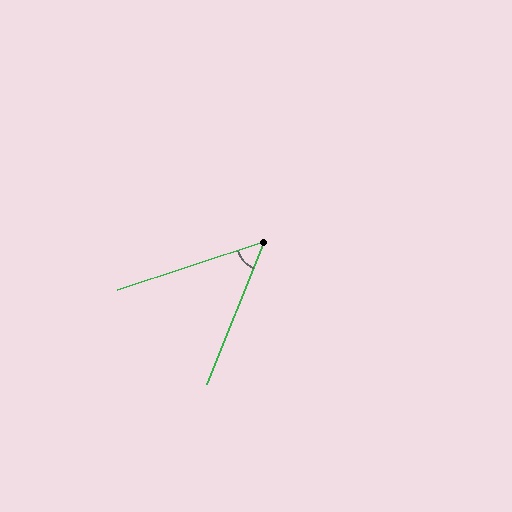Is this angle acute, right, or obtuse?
It is acute.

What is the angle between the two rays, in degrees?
Approximately 50 degrees.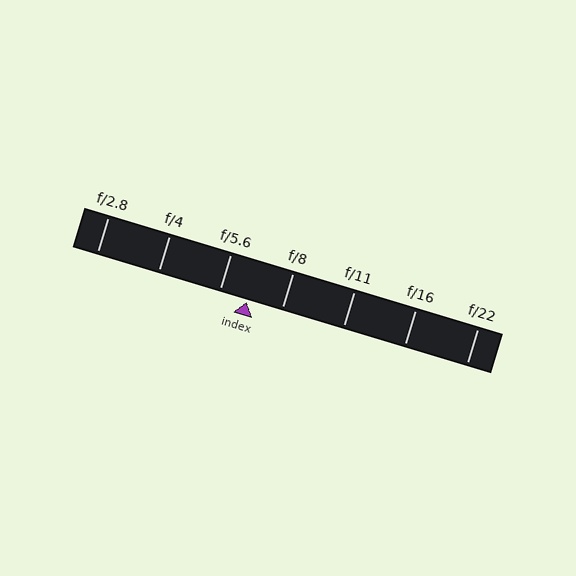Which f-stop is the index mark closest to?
The index mark is closest to f/5.6.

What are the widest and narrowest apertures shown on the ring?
The widest aperture shown is f/2.8 and the narrowest is f/22.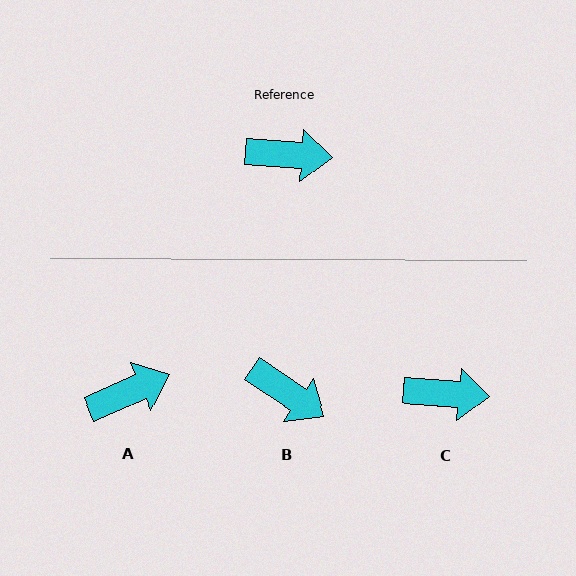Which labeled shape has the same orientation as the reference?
C.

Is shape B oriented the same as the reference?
No, it is off by about 30 degrees.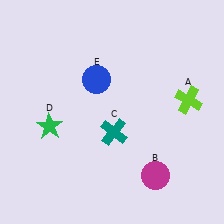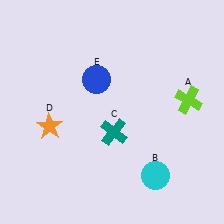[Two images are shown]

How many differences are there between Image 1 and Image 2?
There are 2 differences between the two images.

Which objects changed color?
B changed from magenta to cyan. D changed from green to orange.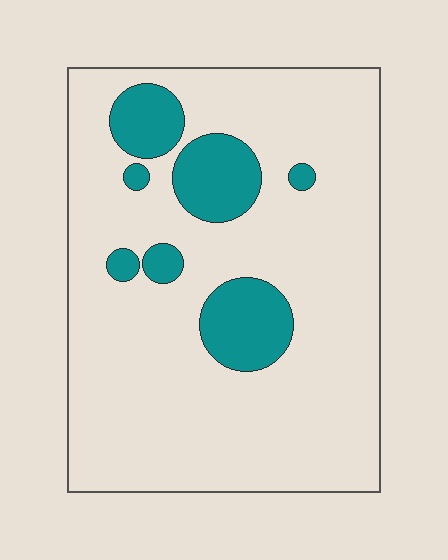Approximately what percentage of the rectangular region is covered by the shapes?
Approximately 15%.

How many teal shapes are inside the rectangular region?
7.